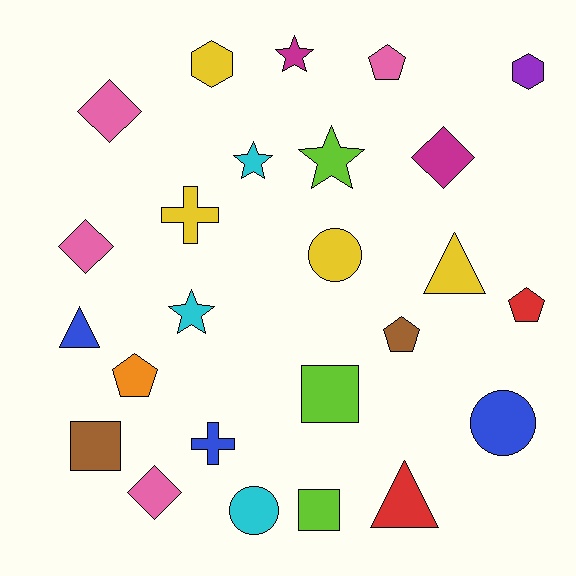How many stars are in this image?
There are 4 stars.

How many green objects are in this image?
There are no green objects.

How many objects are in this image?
There are 25 objects.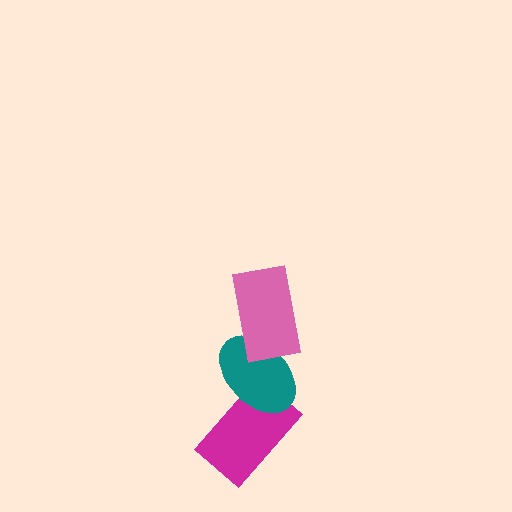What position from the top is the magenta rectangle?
The magenta rectangle is 3rd from the top.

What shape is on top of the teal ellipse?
The pink rectangle is on top of the teal ellipse.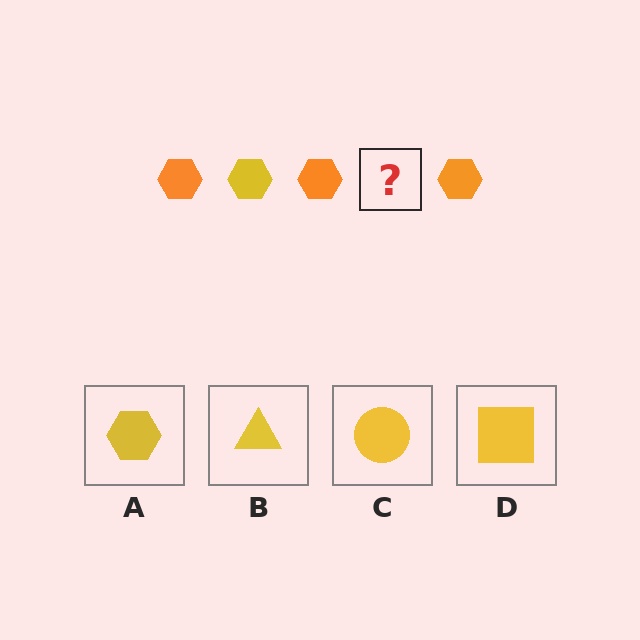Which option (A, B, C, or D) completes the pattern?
A.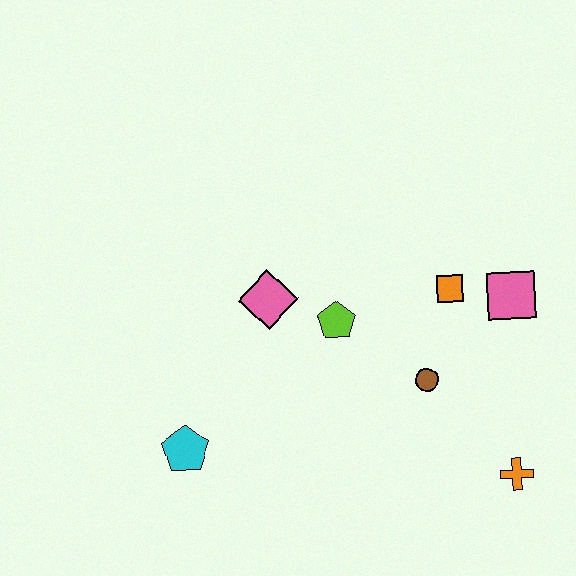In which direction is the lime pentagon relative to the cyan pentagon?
The lime pentagon is to the right of the cyan pentagon.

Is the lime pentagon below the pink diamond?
Yes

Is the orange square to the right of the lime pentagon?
Yes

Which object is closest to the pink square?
The orange square is closest to the pink square.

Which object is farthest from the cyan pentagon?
The pink square is farthest from the cyan pentagon.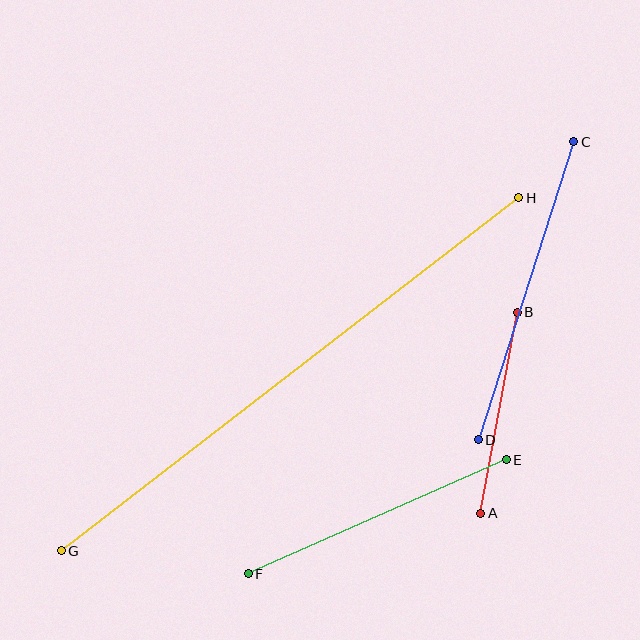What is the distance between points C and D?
The distance is approximately 313 pixels.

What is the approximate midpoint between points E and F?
The midpoint is at approximately (377, 517) pixels.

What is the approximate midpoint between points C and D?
The midpoint is at approximately (526, 291) pixels.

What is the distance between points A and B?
The distance is approximately 204 pixels.